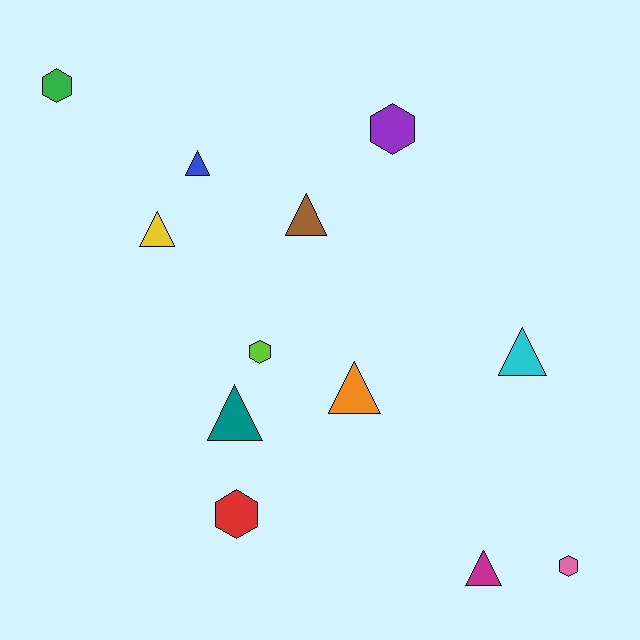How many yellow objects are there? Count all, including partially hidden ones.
There is 1 yellow object.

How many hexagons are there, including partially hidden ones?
There are 5 hexagons.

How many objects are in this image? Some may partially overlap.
There are 12 objects.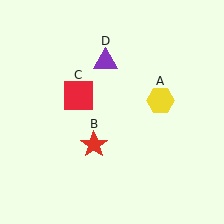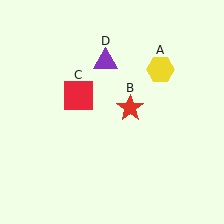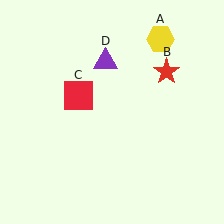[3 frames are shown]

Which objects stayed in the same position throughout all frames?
Red square (object C) and purple triangle (object D) remained stationary.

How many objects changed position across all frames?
2 objects changed position: yellow hexagon (object A), red star (object B).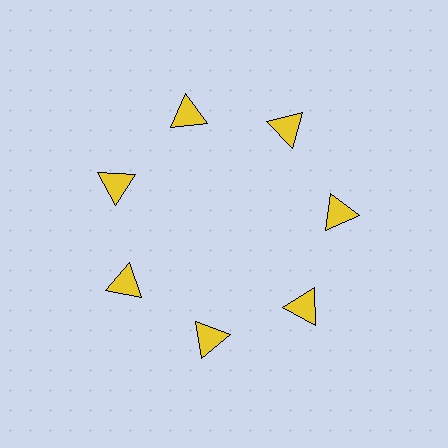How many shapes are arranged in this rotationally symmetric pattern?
There are 7 shapes, arranged in 7 groups of 1.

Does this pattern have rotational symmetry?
Yes, this pattern has 7-fold rotational symmetry. It looks the same after rotating 51 degrees around the center.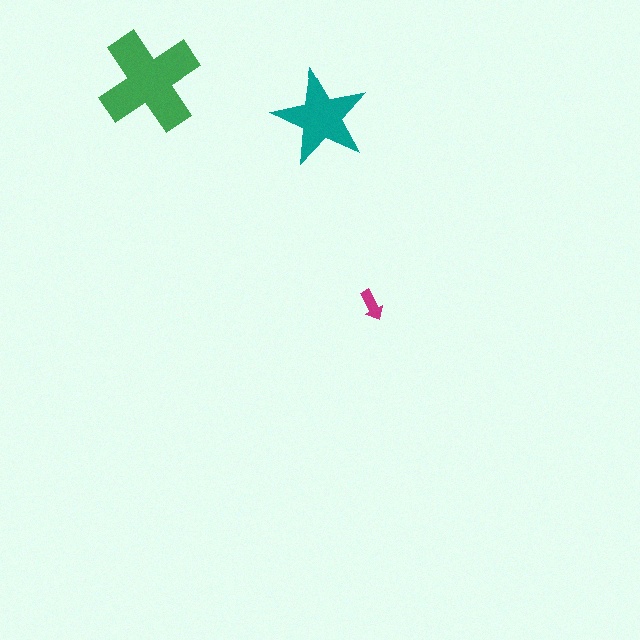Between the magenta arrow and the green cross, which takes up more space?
The green cross.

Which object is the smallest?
The magenta arrow.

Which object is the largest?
The green cross.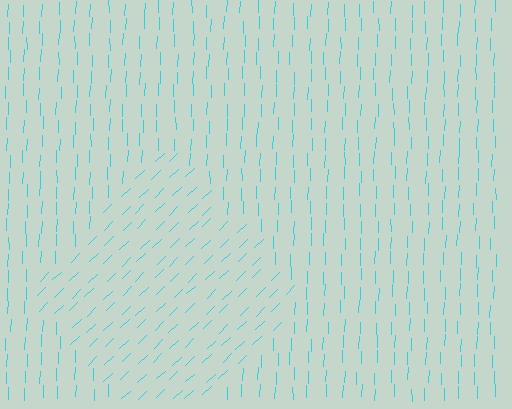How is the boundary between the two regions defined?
The boundary is defined purely by a change in line orientation (approximately 45 degrees difference). All lines are the same color and thickness.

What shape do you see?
I see a diamond.